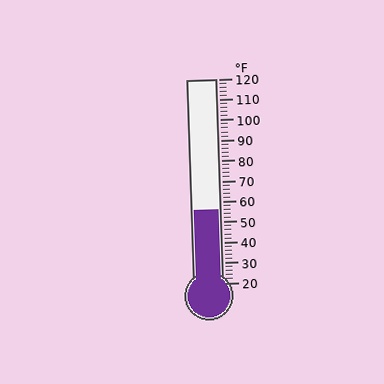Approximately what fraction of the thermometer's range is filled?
The thermometer is filled to approximately 35% of its range.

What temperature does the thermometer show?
The thermometer shows approximately 56°F.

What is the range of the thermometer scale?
The thermometer scale ranges from 20°F to 120°F.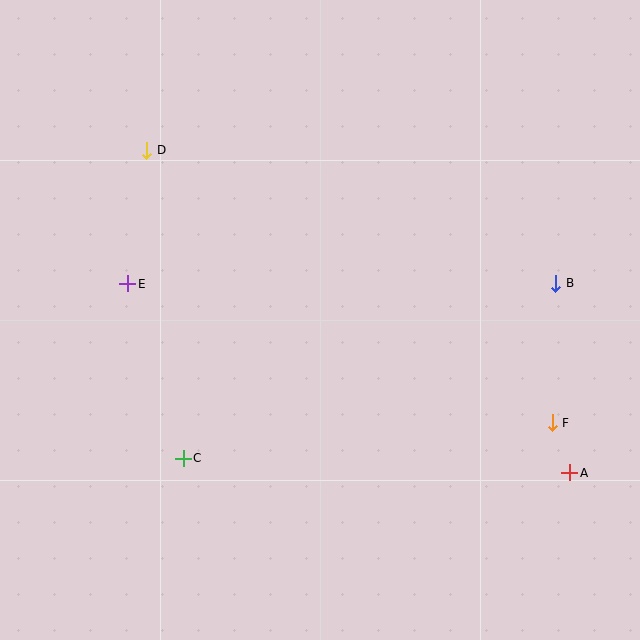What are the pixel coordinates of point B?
Point B is at (556, 283).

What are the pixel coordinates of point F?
Point F is at (552, 423).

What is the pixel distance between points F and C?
The distance between F and C is 371 pixels.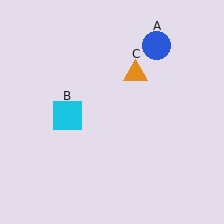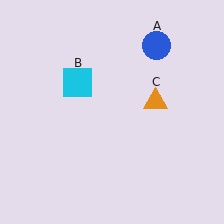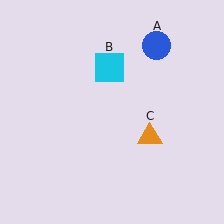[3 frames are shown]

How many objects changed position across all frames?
2 objects changed position: cyan square (object B), orange triangle (object C).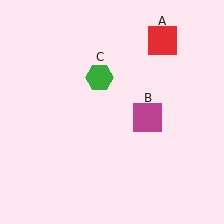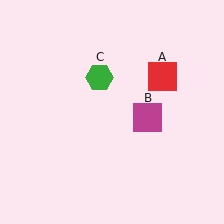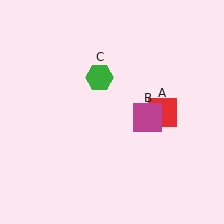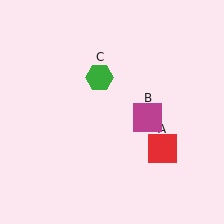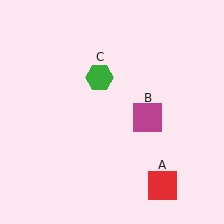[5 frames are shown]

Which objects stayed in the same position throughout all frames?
Magenta square (object B) and green hexagon (object C) remained stationary.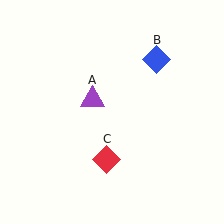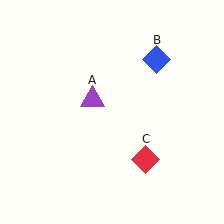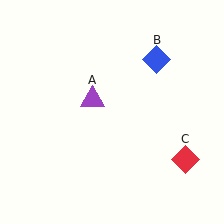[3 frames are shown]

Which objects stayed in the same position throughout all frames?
Purple triangle (object A) and blue diamond (object B) remained stationary.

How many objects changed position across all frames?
1 object changed position: red diamond (object C).